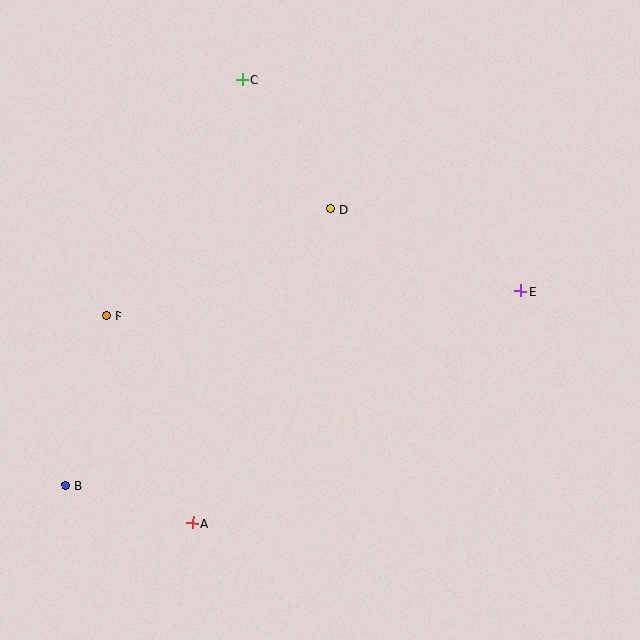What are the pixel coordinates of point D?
Point D is at (331, 209).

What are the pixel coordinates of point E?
Point E is at (521, 291).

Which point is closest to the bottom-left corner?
Point B is closest to the bottom-left corner.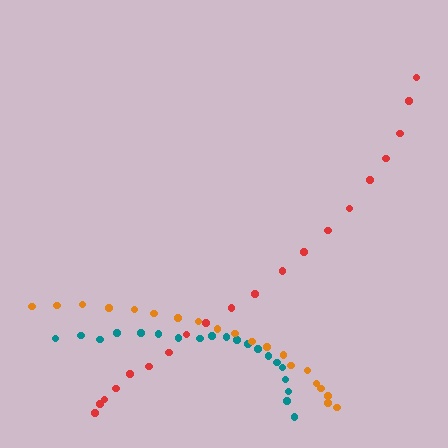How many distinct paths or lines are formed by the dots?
There are 3 distinct paths.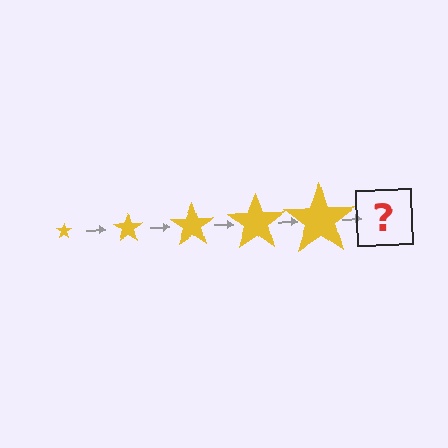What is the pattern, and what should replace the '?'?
The pattern is that the star gets progressively larger each step. The '?' should be a yellow star, larger than the previous one.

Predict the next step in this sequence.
The next step is a yellow star, larger than the previous one.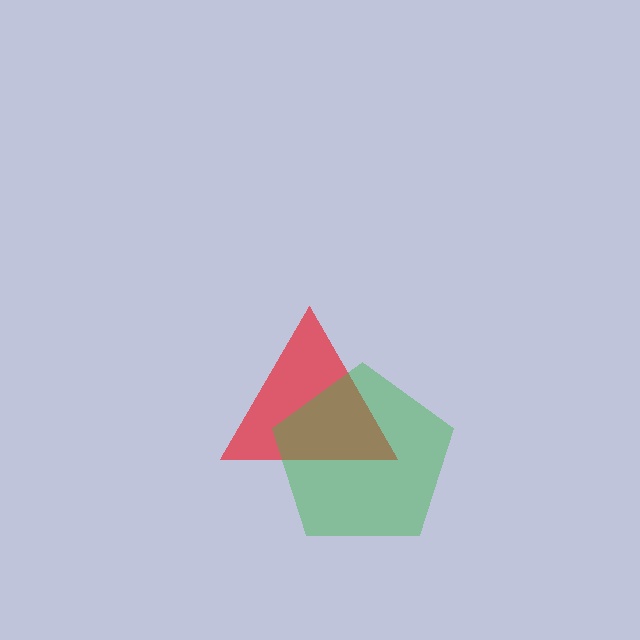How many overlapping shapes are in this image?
There are 2 overlapping shapes in the image.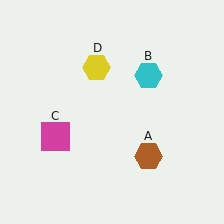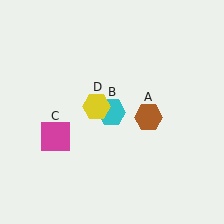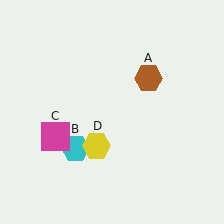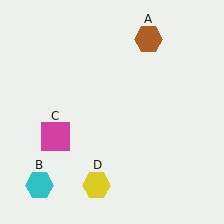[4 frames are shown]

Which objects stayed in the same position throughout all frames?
Magenta square (object C) remained stationary.